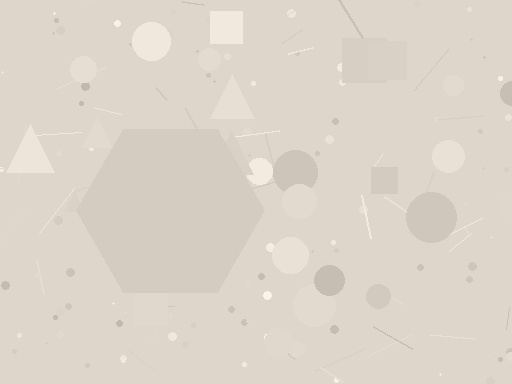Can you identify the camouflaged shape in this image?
The camouflaged shape is a hexagon.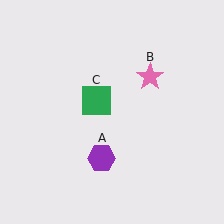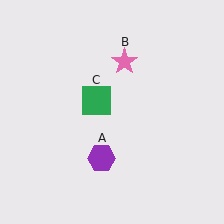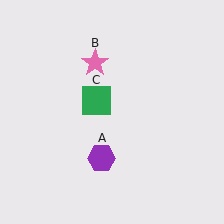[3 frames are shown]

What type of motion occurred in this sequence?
The pink star (object B) rotated counterclockwise around the center of the scene.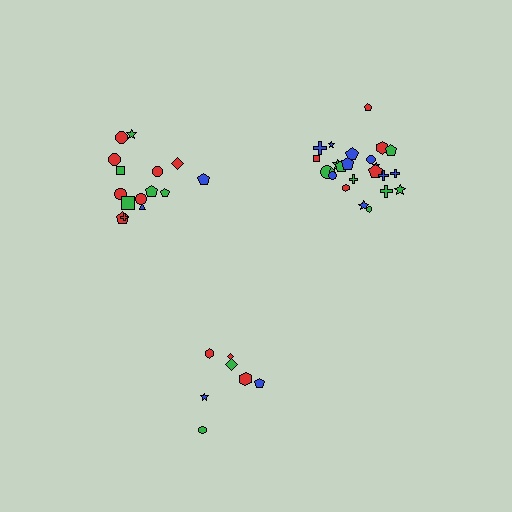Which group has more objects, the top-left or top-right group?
The top-right group.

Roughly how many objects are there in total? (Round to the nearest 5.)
Roughly 45 objects in total.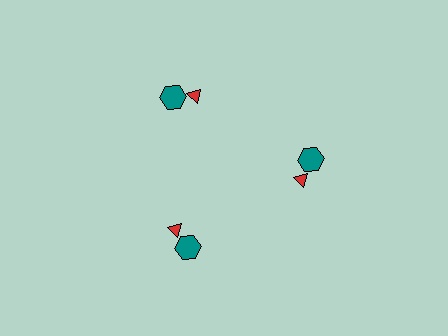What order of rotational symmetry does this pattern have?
This pattern has 3-fold rotational symmetry.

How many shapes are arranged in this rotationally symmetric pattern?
There are 6 shapes, arranged in 3 groups of 2.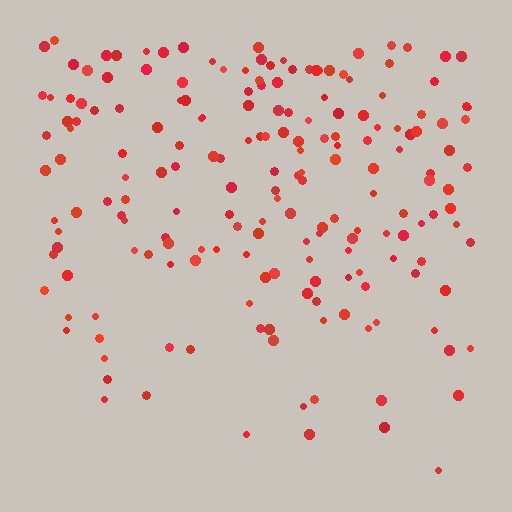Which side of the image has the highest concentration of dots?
The top.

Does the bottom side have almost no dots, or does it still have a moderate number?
Still a moderate number, just noticeably fewer than the top.